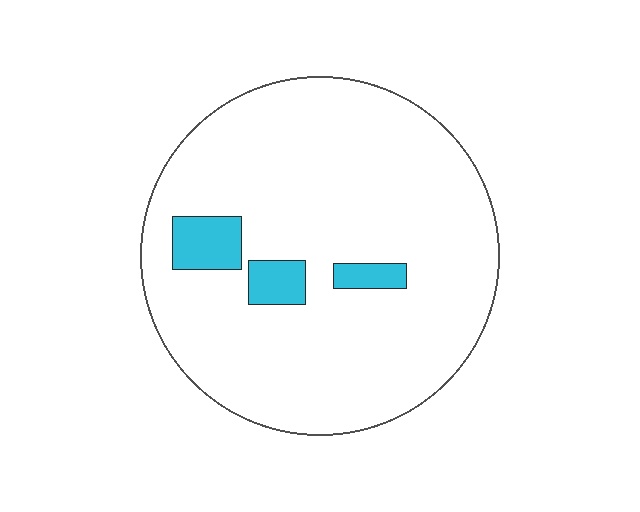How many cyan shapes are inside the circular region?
3.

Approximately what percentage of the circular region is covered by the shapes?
Approximately 10%.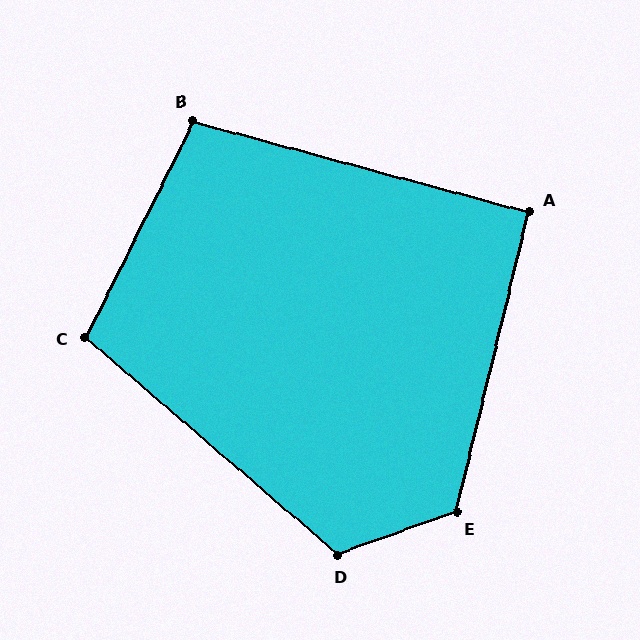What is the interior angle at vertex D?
Approximately 119 degrees (obtuse).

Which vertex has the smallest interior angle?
A, at approximately 91 degrees.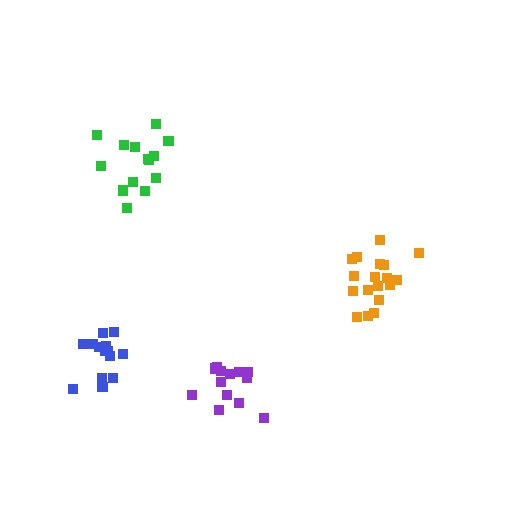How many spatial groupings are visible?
There are 4 spatial groupings.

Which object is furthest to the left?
The blue cluster is leftmost.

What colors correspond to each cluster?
The clusters are colored: orange, purple, blue, green.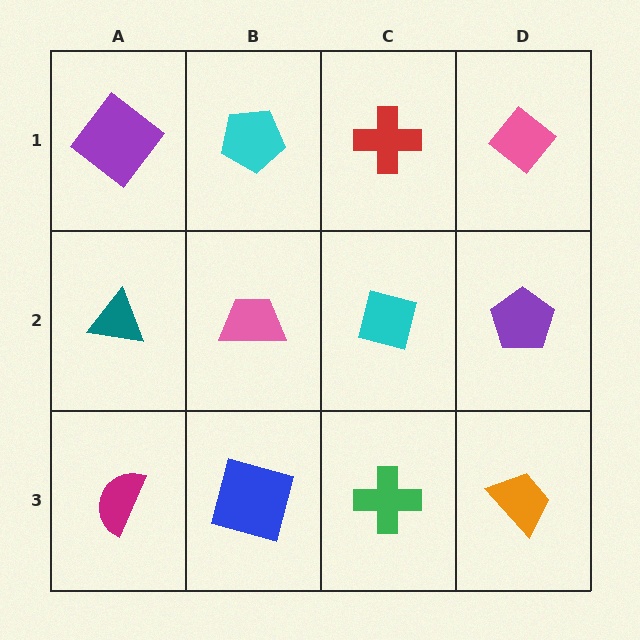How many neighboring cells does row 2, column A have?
3.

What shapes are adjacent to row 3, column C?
A cyan square (row 2, column C), a blue square (row 3, column B), an orange trapezoid (row 3, column D).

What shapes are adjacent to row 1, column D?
A purple pentagon (row 2, column D), a red cross (row 1, column C).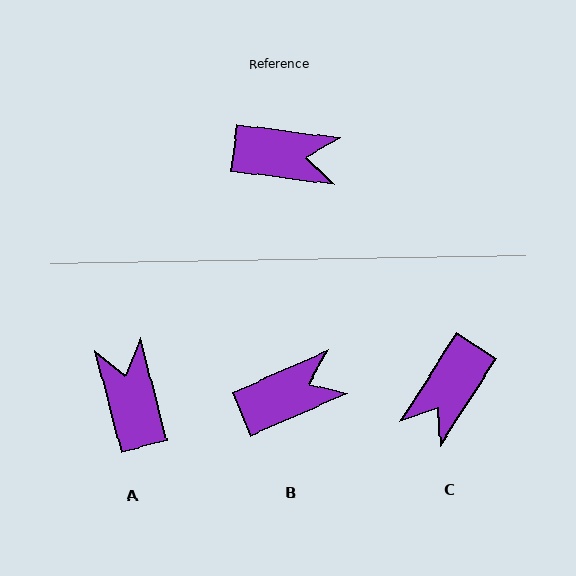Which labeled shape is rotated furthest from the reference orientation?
C, about 115 degrees away.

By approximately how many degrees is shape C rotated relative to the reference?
Approximately 115 degrees clockwise.